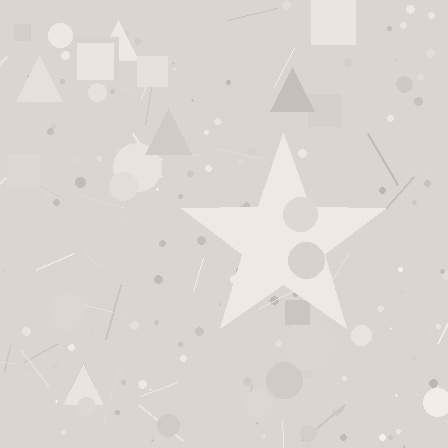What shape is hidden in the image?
A star is hidden in the image.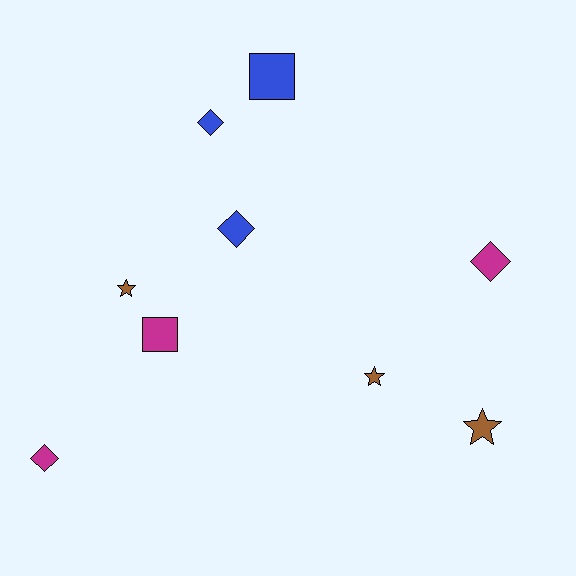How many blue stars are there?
There are no blue stars.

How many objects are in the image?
There are 9 objects.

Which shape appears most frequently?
Diamond, with 4 objects.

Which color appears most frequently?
Blue, with 3 objects.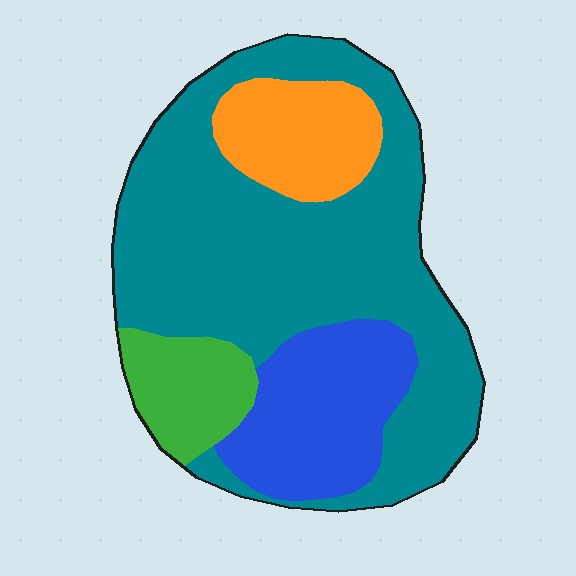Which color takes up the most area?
Teal, at roughly 60%.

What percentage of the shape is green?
Green takes up about one tenth (1/10) of the shape.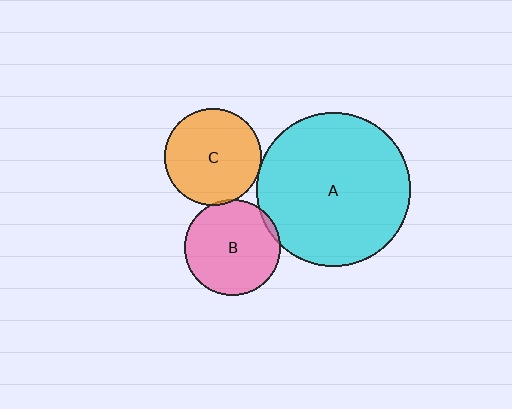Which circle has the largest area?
Circle A (cyan).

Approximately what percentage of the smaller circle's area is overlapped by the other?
Approximately 5%.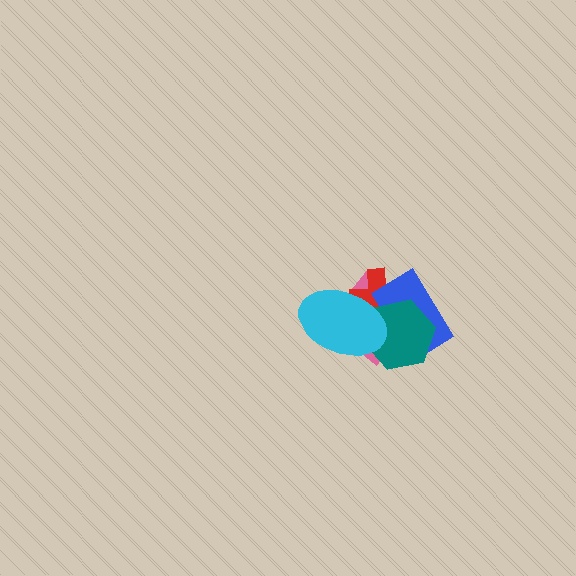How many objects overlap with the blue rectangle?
4 objects overlap with the blue rectangle.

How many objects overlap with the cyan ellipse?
4 objects overlap with the cyan ellipse.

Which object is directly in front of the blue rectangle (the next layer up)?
The teal hexagon is directly in front of the blue rectangle.